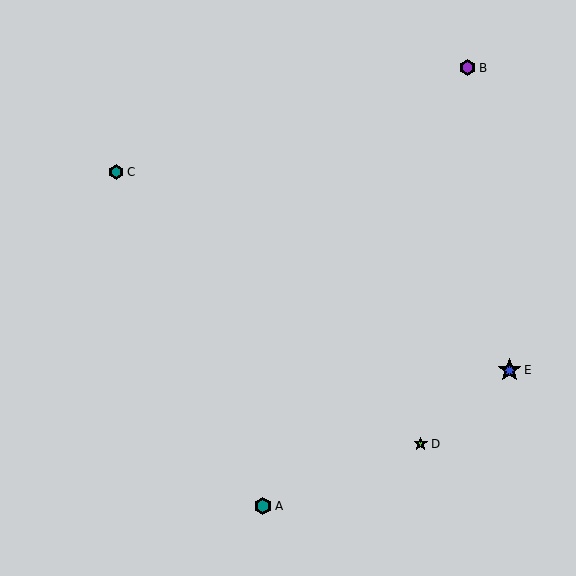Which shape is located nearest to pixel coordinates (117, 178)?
The teal hexagon (labeled C) at (116, 172) is nearest to that location.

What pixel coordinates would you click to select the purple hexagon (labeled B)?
Click at (468, 68) to select the purple hexagon B.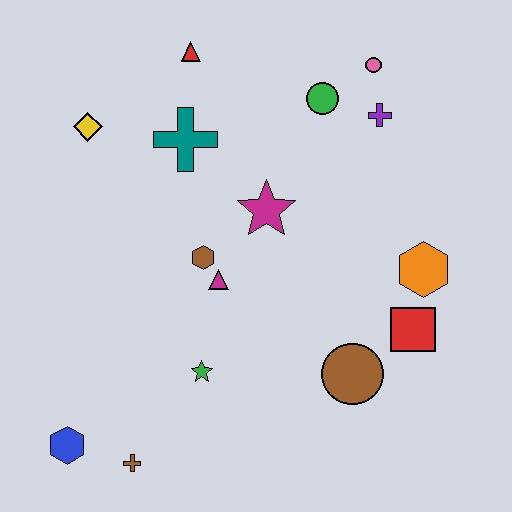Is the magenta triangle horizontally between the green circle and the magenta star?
No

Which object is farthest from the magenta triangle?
The pink circle is farthest from the magenta triangle.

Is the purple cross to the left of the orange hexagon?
Yes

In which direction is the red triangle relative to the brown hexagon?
The red triangle is above the brown hexagon.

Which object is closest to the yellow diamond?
The teal cross is closest to the yellow diamond.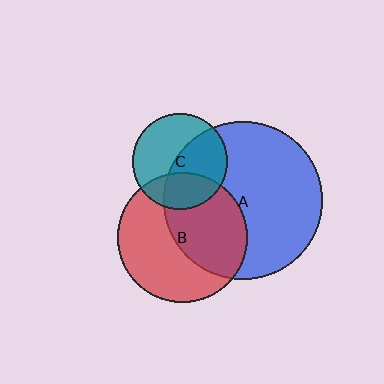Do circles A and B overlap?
Yes.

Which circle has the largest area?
Circle A (blue).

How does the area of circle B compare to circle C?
Approximately 1.8 times.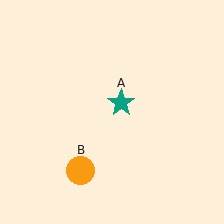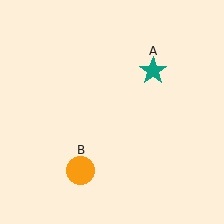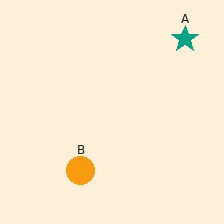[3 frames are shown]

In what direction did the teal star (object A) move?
The teal star (object A) moved up and to the right.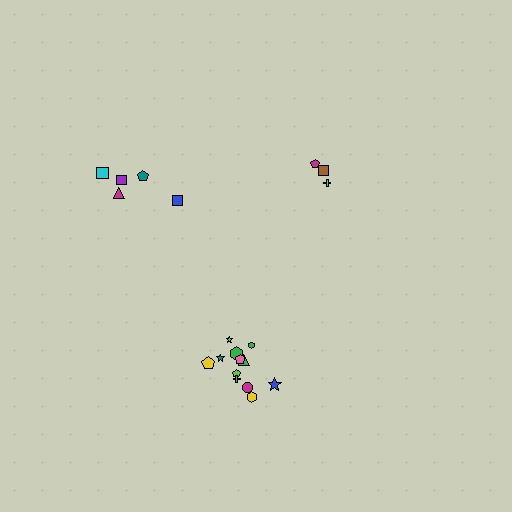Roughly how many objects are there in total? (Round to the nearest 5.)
Roughly 20 objects in total.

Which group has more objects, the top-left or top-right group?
The top-left group.